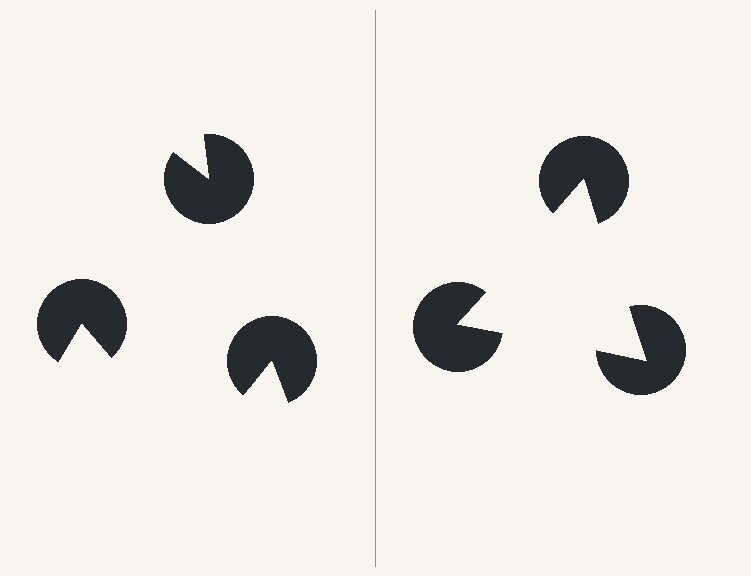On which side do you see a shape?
An illusory triangle appears on the right side. On the left side the wedge cuts are rotated, so no coherent shape forms.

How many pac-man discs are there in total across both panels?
6 — 3 on each side.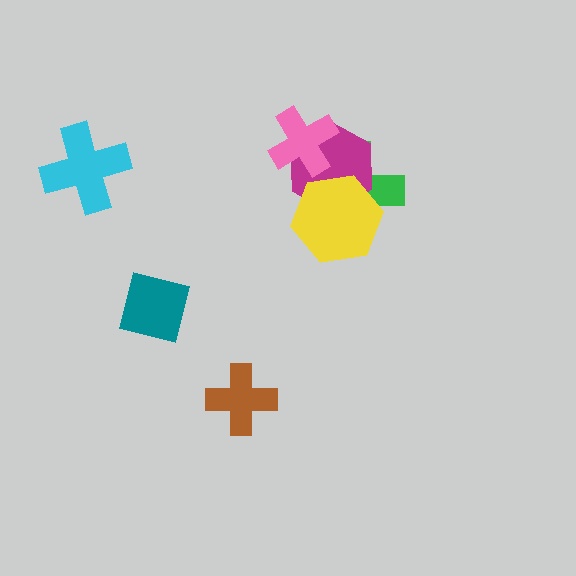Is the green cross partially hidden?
Yes, it is partially covered by another shape.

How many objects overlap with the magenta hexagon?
3 objects overlap with the magenta hexagon.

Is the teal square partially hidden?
No, no other shape covers it.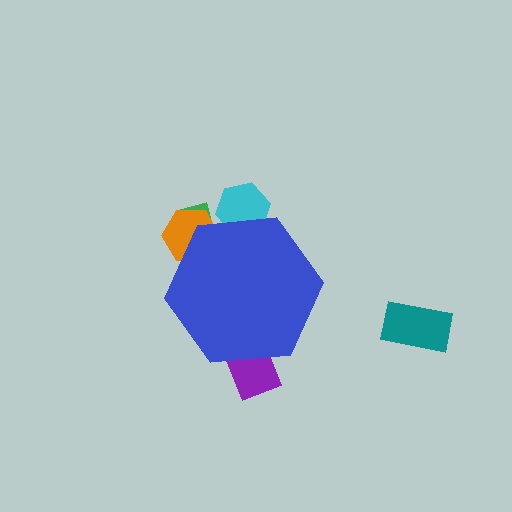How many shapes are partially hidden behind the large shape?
4 shapes are partially hidden.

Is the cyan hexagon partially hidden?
Yes, the cyan hexagon is partially hidden behind the blue hexagon.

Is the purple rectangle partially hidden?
Yes, the purple rectangle is partially hidden behind the blue hexagon.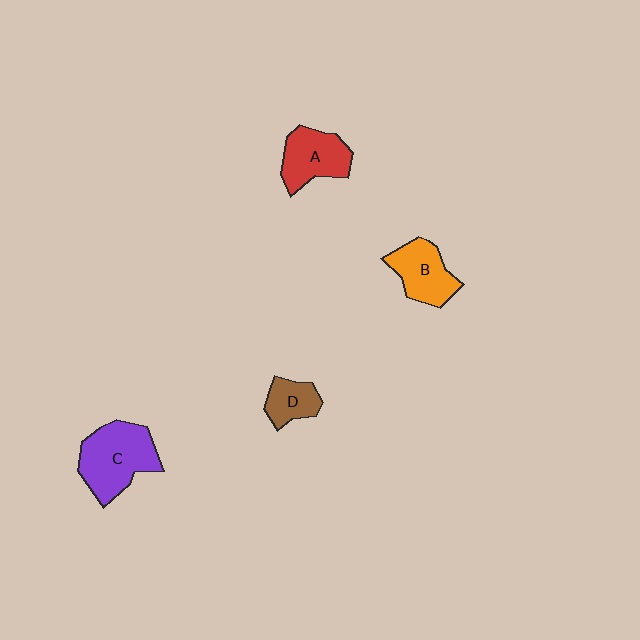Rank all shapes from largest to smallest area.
From largest to smallest: C (purple), A (red), B (orange), D (brown).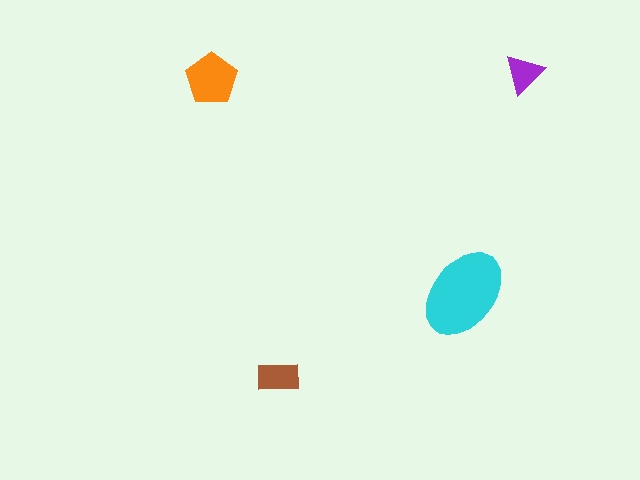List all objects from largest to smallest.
The cyan ellipse, the orange pentagon, the brown rectangle, the purple triangle.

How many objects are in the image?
There are 4 objects in the image.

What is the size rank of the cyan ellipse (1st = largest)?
1st.